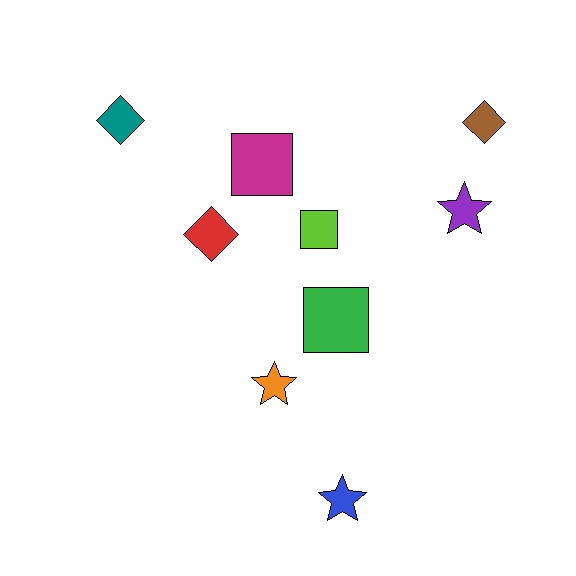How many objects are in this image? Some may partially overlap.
There are 9 objects.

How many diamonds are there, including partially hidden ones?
There are 3 diamonds.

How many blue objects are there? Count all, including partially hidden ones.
There is 1 blue object.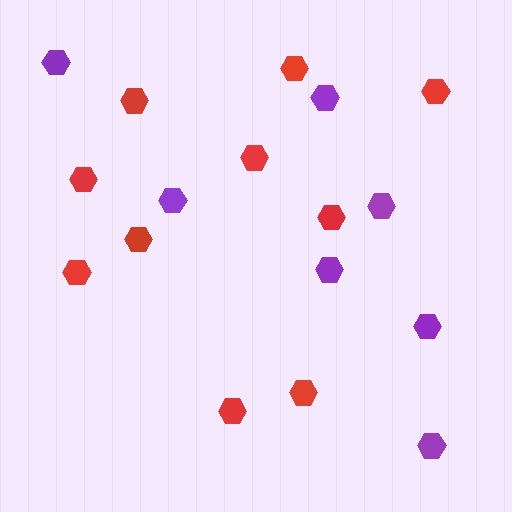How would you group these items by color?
There are 2 groups: one group of purple hexagons (7) and one group of red hexagons (10).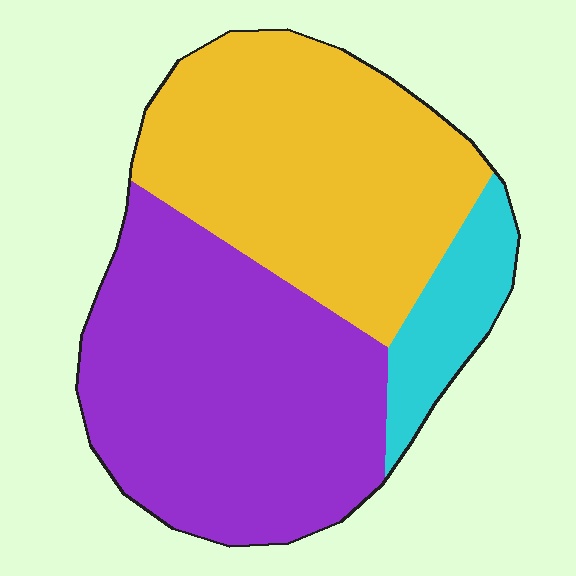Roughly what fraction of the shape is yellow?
Yellow takes up about two fifths (2/5) of the shape.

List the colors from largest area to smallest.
From largest to smallest: purple, yellow, cyan.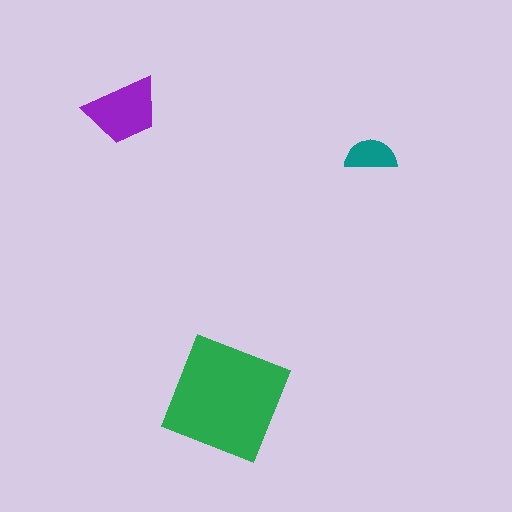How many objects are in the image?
There are 3 objects in the image.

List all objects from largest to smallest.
The green square, the purple trapezoid, the teal semicircle.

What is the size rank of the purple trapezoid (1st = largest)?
2nd.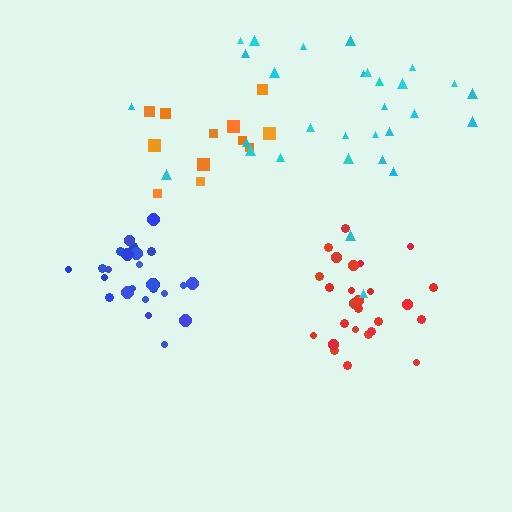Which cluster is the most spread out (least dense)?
Cyan.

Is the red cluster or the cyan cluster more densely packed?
Red.